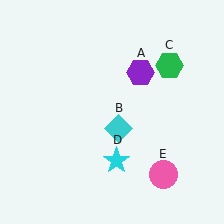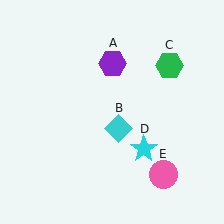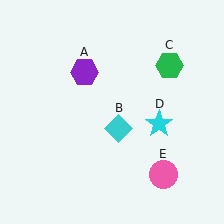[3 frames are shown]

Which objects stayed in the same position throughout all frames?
Cyan diamond (object B) and green hexagon (object C) and pink circle (object E) remained stationary.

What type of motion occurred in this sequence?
The purple hexagon (object A), cyan star (object D) rotated counterclockwise around the center of the scene.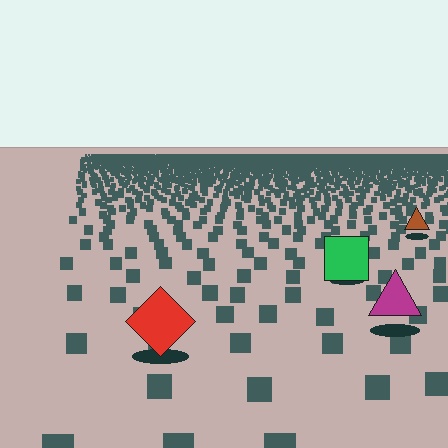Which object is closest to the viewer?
The red diamond is closest. The texture marks near it are larger and more spread out.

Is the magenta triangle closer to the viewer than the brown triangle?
Yes. The magenta triangle is closer — you can tell from the texture gradient: the ground texture is coarser near it.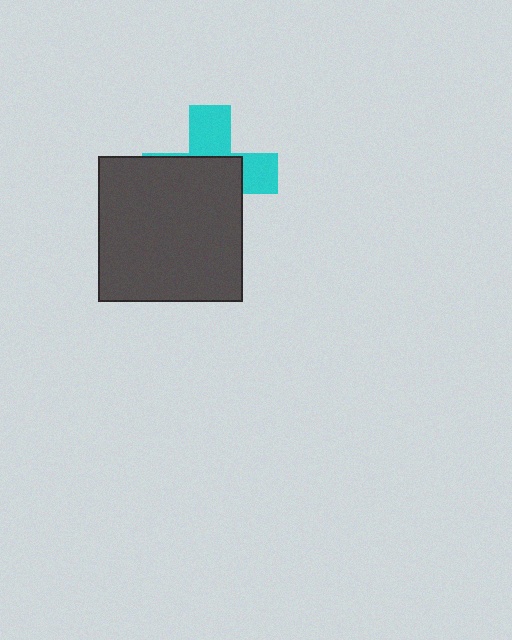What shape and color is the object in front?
The object in front is a dark gray square.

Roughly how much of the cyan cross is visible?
A small part of it is visible (roughly 38%).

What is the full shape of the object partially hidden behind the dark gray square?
The partially hidden object is a cyan cross.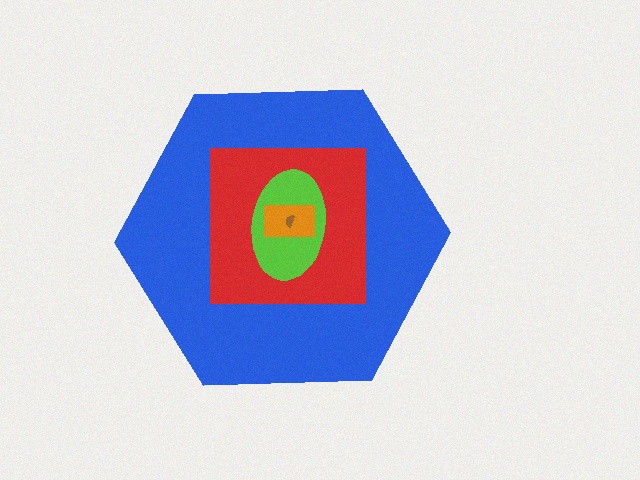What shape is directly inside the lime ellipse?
The orange rectangle.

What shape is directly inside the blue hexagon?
The red square.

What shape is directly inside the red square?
The lime ellipse.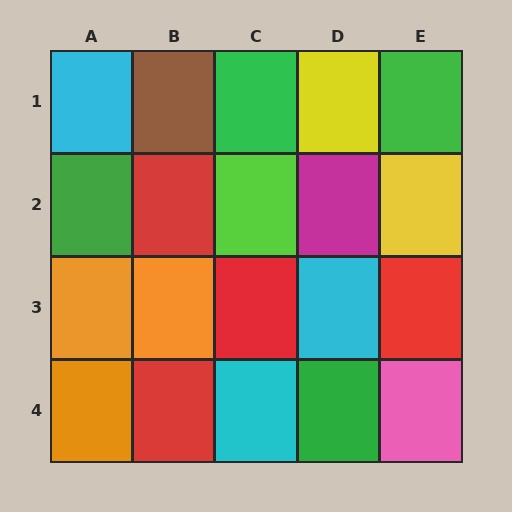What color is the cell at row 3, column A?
Orange.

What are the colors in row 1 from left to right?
Cyan, brown, green, yellow, green.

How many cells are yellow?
2 cells are yellow.